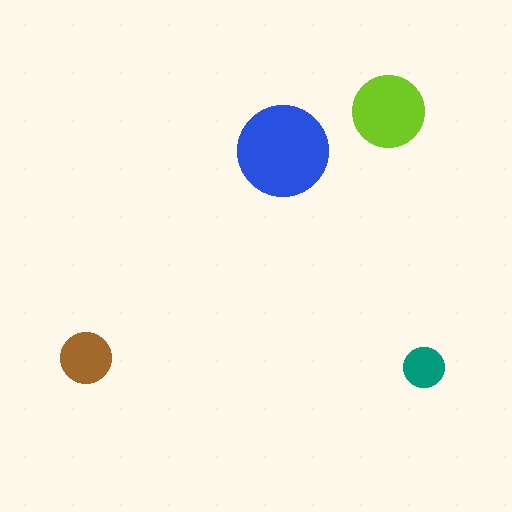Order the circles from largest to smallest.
the blue one, the lime one, the brown one, the teal one.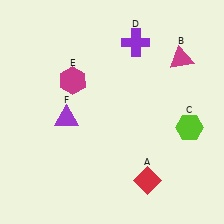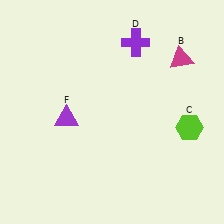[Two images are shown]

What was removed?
The red diamond (A), the magenta hexagon (E) were removed in Image 2.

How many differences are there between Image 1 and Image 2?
There are 2 differences between the two images.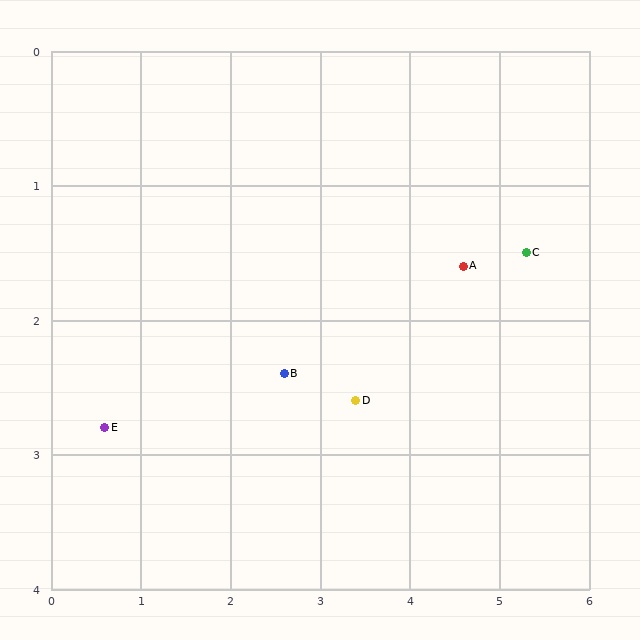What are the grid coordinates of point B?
Point B is at approximately (2.6, 2.4).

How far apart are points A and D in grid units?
Points A and D are about 1.6 grid units apart.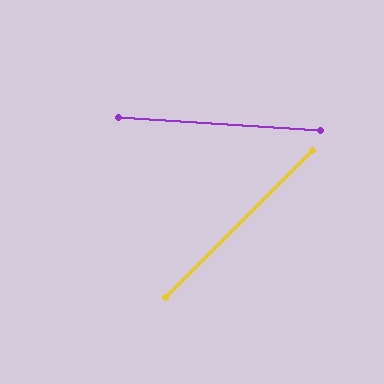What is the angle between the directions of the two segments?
Approximately 49 degrees.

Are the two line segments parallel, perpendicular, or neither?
Neither parallel nor perpendicular — they differ by about 49°.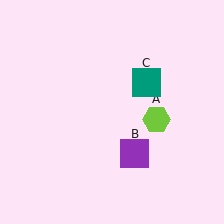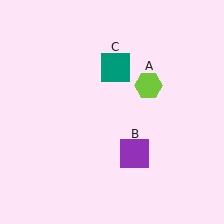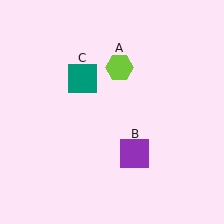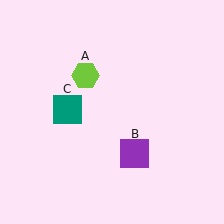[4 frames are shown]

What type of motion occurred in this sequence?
The lime hexagon (object A), teal square (object C) rotated counterclockwise around the center of the scene.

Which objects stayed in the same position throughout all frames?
Purple square (object B) remained stationary.